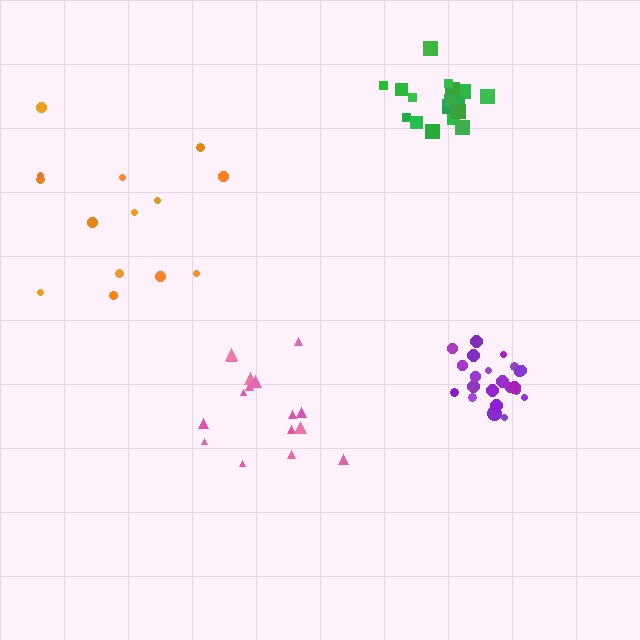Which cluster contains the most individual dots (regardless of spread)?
Purple (22).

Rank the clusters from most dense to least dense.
purple, green, pink, orange.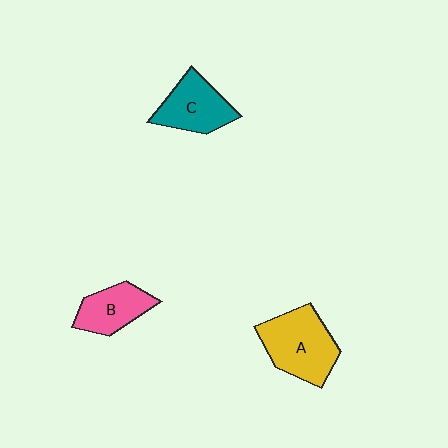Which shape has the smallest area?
Shape B (pink).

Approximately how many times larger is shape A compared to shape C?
Approximately 1.3 times.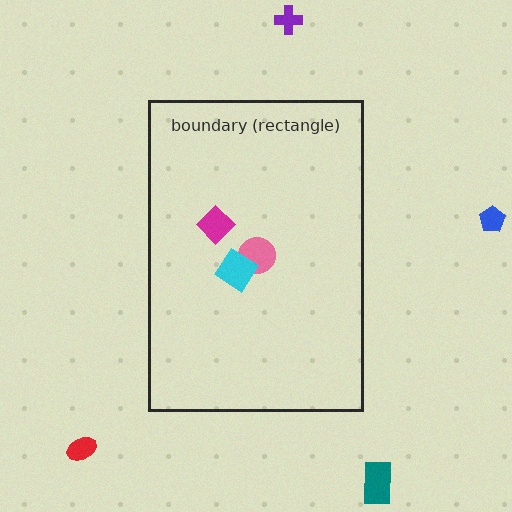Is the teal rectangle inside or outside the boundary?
Outside.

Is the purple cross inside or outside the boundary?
Outside.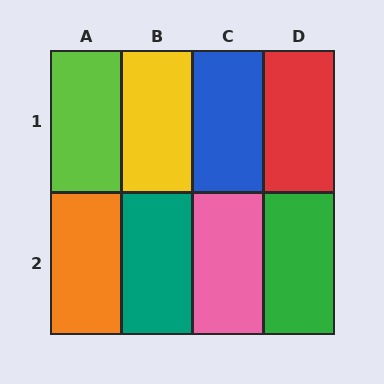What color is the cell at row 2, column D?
Green.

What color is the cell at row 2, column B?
Teal.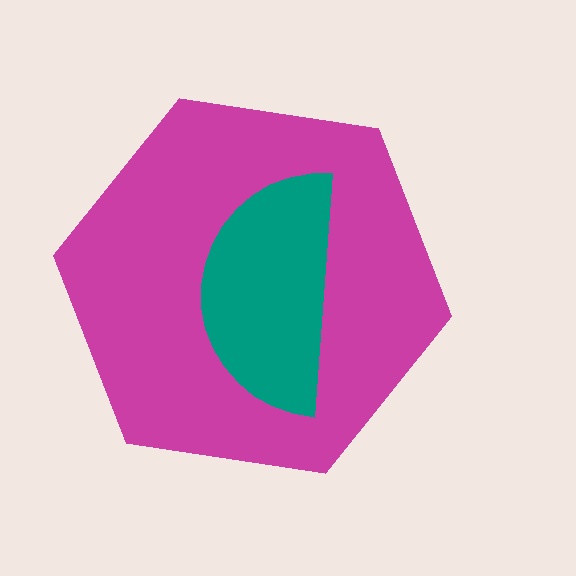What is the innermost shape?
The teal semicircle.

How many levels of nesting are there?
2.